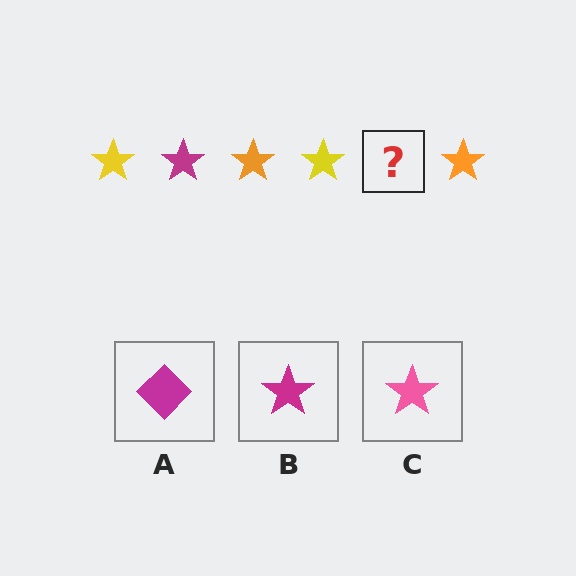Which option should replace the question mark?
Option B.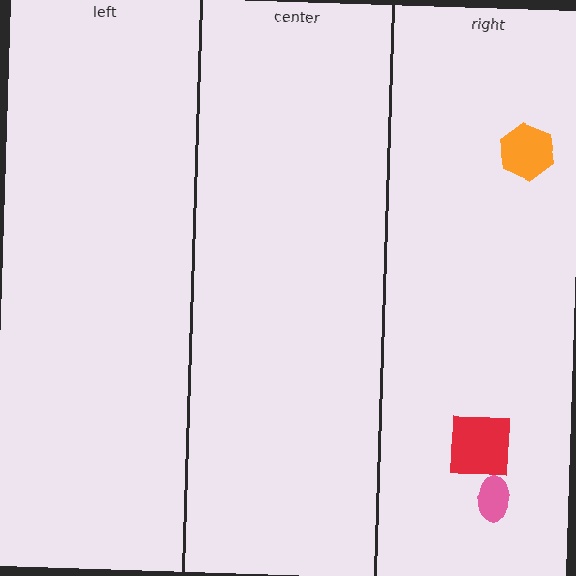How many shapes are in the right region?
3.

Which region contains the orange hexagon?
The right region.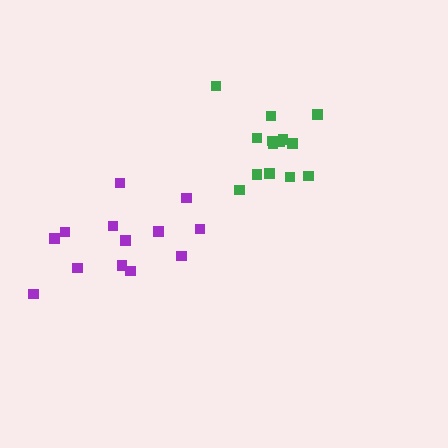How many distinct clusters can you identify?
There are 2 distinct clusters.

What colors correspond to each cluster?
The clusters are colored: green, purple.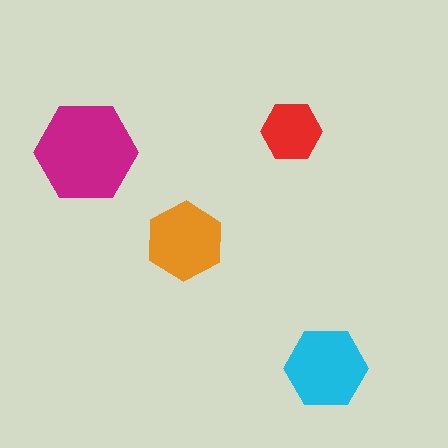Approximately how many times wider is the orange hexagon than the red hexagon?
About 1.5 times wider.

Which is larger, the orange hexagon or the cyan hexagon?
The cyan one.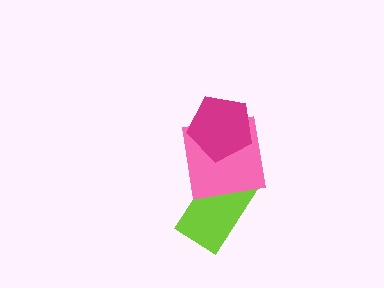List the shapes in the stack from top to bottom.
From top to bottom: the magenta pentagon, the pink square, the lime rectangle.